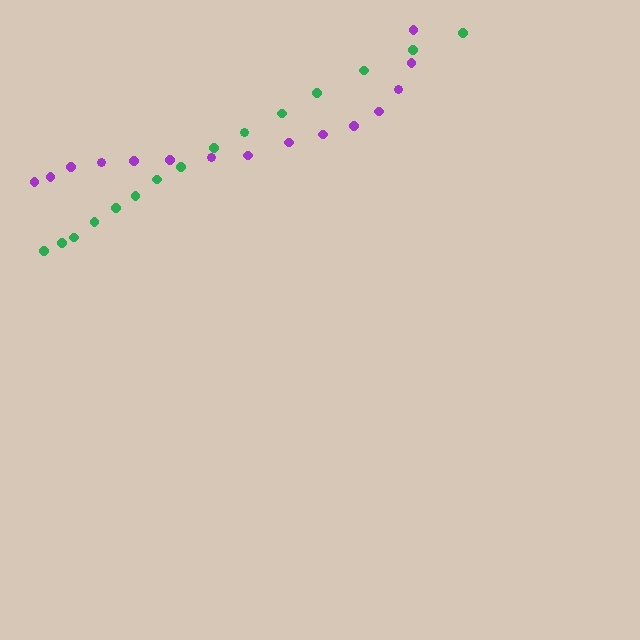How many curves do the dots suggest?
There are 2 distinct paths.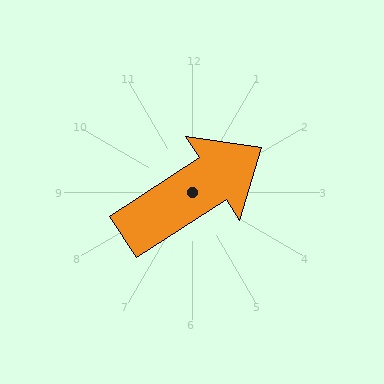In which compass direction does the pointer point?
Northeast.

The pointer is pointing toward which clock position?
Roughly 2 o'clock.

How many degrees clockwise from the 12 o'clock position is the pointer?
Approximately 57 degrees.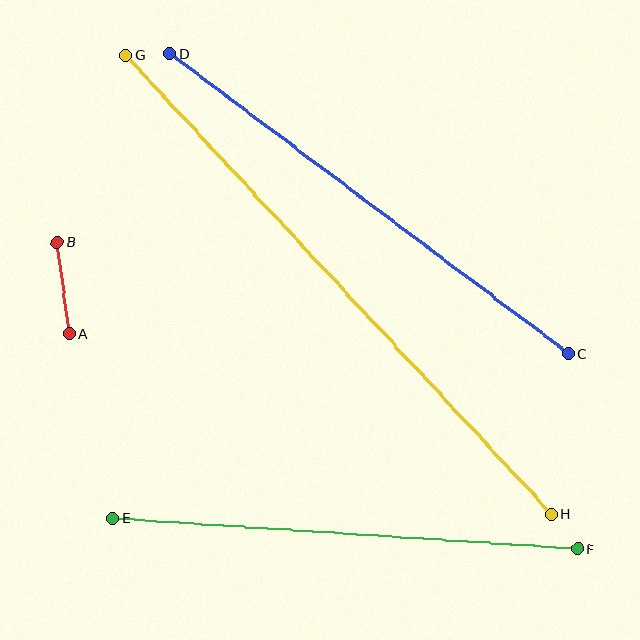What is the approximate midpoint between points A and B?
The midpoint is at approximately (63, 288) pixels.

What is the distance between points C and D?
The distance is approximately 499 pixels.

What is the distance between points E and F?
The distance is approximately 466 pixels.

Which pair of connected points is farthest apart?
Points G and H are farthest apart.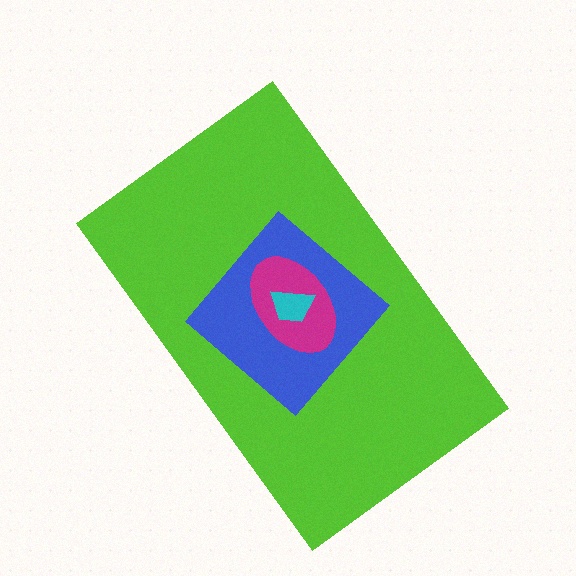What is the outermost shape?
The lime rectangle.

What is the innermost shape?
The cyan trapezoid.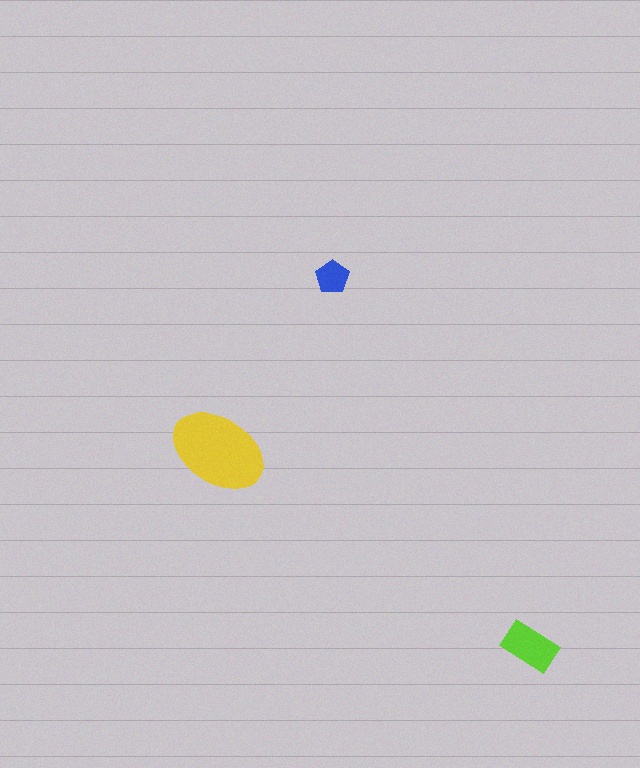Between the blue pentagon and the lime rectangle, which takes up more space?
The lime rectangle.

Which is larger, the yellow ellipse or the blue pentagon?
The yellow ellipse.